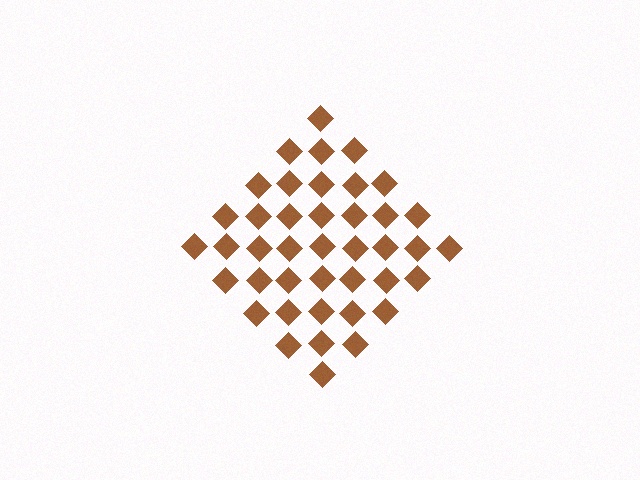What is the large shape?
The large shape is a diamond.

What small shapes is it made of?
It is made of small diamonds.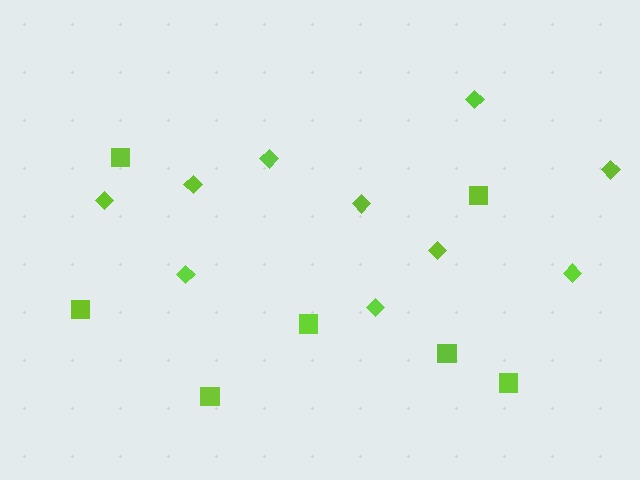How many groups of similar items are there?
There are 2 groups: one group of diamonds (10) and one group of squares (7).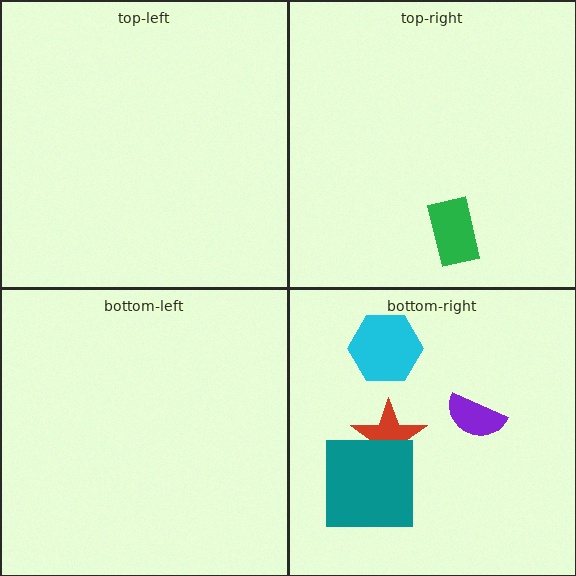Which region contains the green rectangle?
The top-right region.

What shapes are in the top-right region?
The green rectangle.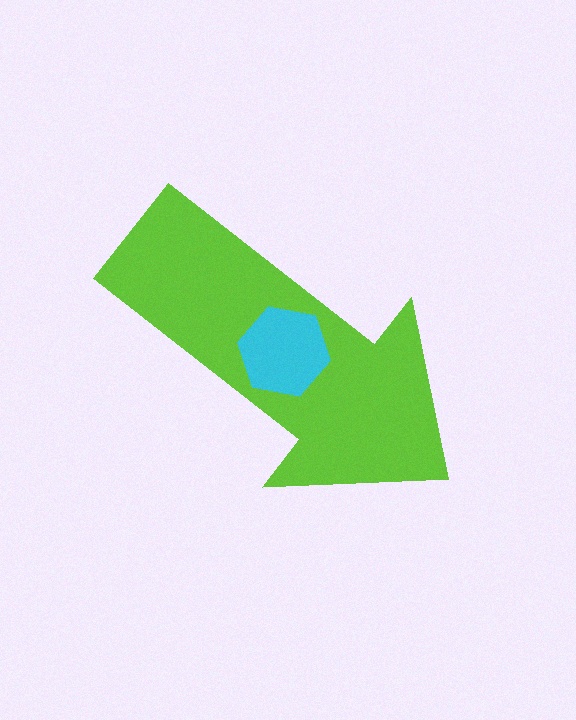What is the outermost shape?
The lime arrow.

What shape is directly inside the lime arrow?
The cyan hexagon.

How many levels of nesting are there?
2.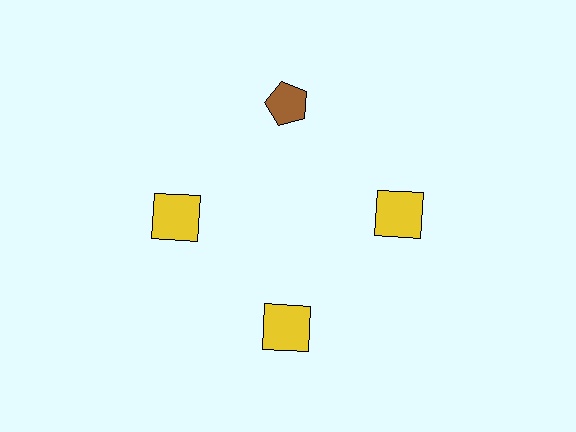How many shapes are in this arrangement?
There are 4 shapes arranged in a ring pattern.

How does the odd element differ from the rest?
It differs in both color (brown instead of yellow) and shape (pentagon instead of square).